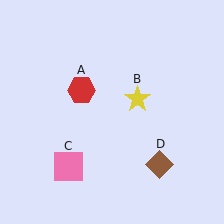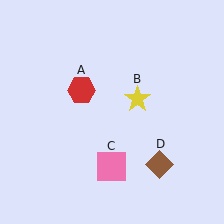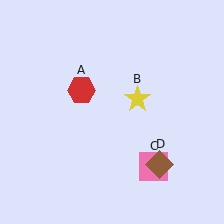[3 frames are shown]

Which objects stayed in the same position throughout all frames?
Red hexagon (object A) and yellow star (object B) and brown diamond (object D) remained stationary.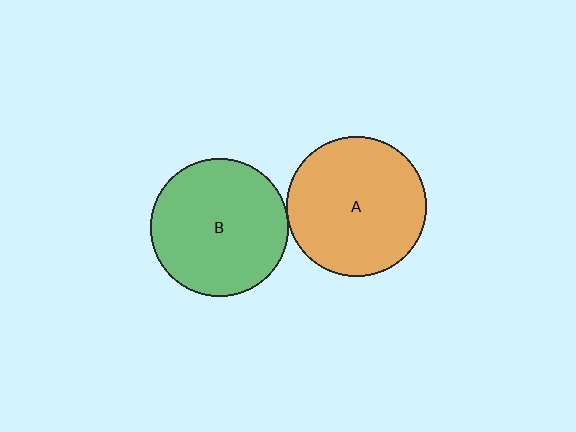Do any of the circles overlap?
No, none of the circles overlap.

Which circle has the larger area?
Circle A (orange).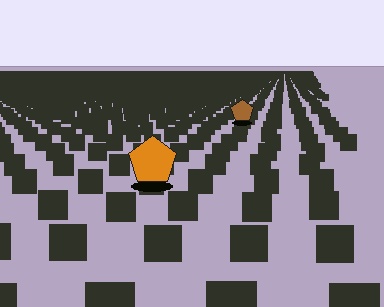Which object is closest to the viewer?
The orange pentagon is closest. The texture marks near it are larger and more spread out.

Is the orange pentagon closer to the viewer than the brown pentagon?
Yes. The orange pentagon is closer — you can tell from the texture gradient: the ground texture is coarser near it.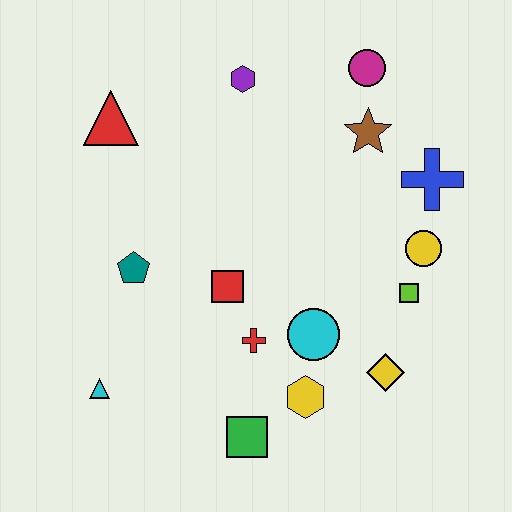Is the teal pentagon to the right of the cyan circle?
No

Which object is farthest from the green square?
The magenta circle is farthest from the green square.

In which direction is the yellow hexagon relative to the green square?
The yellow hexagon is to the right of the green square.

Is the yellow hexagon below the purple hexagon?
Yes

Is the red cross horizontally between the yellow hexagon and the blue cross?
No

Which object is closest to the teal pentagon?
The red square is closest to the teal pentagon.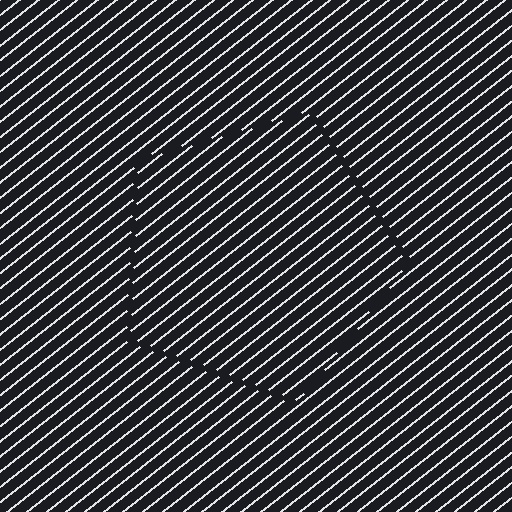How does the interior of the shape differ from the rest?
The interior of the shape contains the same grating, shifted by half a period — the contour is defined by the phase discontinuity where line-ends from the inner and outer gratings abut.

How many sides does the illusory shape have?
5 sides — the line-ends trace a pentagon.